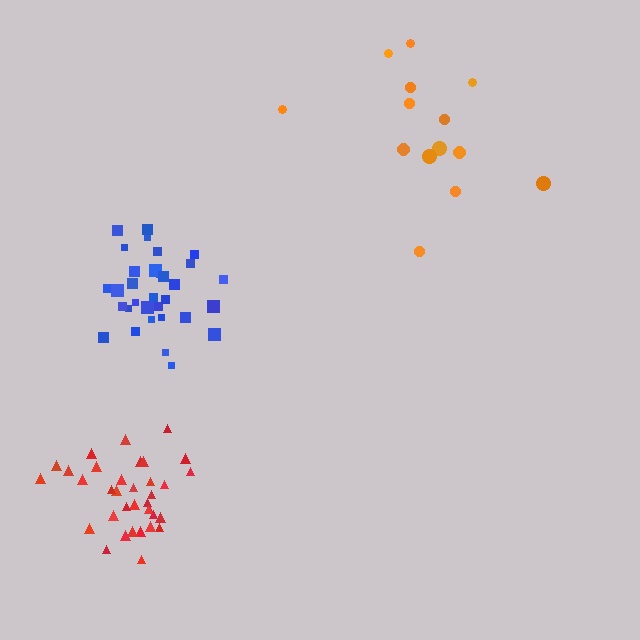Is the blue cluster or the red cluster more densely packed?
Red.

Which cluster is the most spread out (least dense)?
Orange.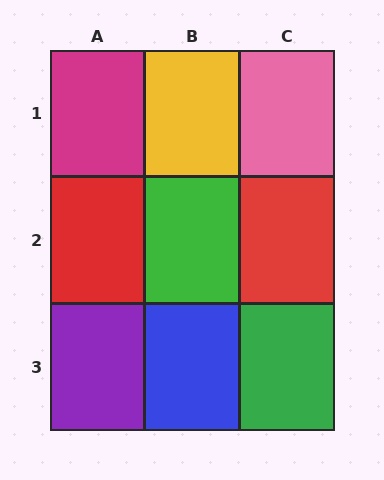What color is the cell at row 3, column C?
Green.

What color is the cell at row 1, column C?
Pink.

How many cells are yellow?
1 cell is yellow.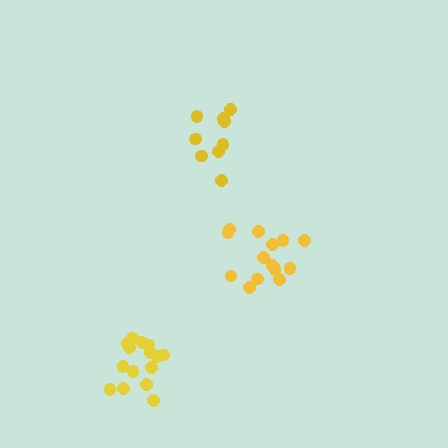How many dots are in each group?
Group 1: 15 dots, Group 2: 9 dots, Group 3: 14 dots (38 total).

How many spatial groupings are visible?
There are 3 spatial groupings.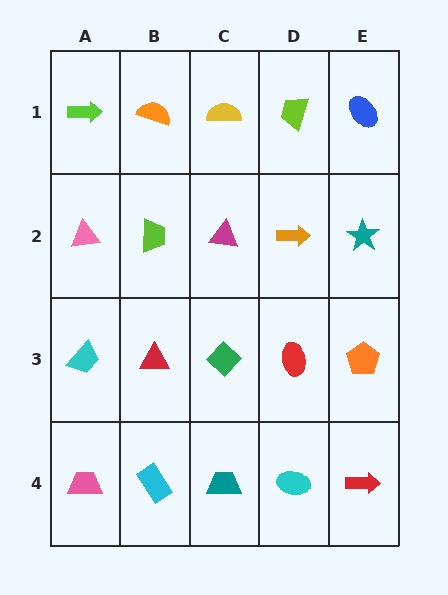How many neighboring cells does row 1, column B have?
3.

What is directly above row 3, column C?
A magenta triangle.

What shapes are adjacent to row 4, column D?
A red ellipse (row 3, column D), a teal trapezoid (row 4, column C), a red arrow (row 4, column E).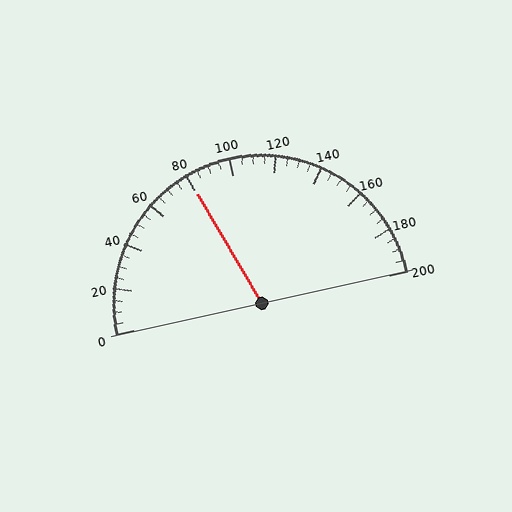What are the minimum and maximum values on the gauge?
The gauge ranges from 0 to 200.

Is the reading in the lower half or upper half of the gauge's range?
The reading is in the lower half of the range (0 to 200).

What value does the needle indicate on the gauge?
The needle indicates approximately 80.